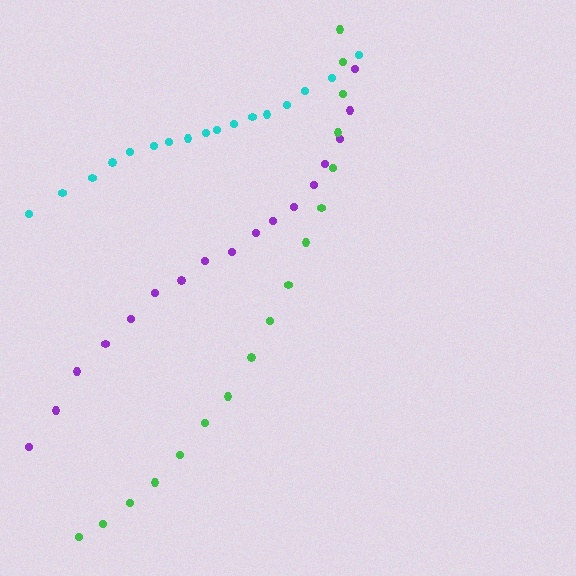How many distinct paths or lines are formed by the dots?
There are 3 distinct paths.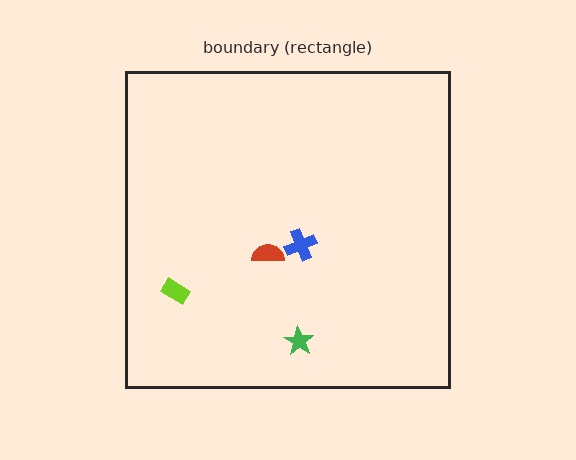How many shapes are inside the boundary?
4 inside, 0 outside.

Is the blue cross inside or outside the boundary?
Inside.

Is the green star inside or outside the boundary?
Inside.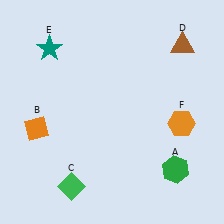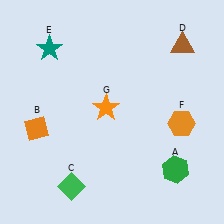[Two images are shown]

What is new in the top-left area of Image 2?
An orange star (G) was added in the top-left area of Image 2.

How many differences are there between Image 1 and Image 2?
There is 1 difference between the two images.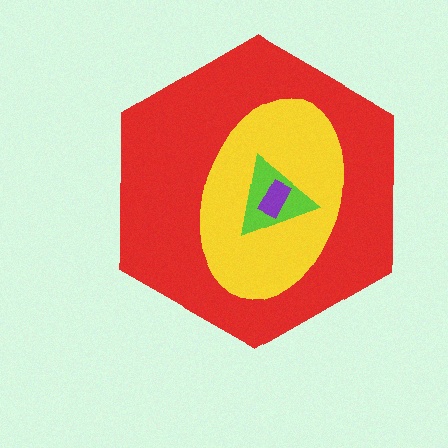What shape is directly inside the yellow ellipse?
The lime triangle.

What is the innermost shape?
The purple rectangle.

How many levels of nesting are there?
4.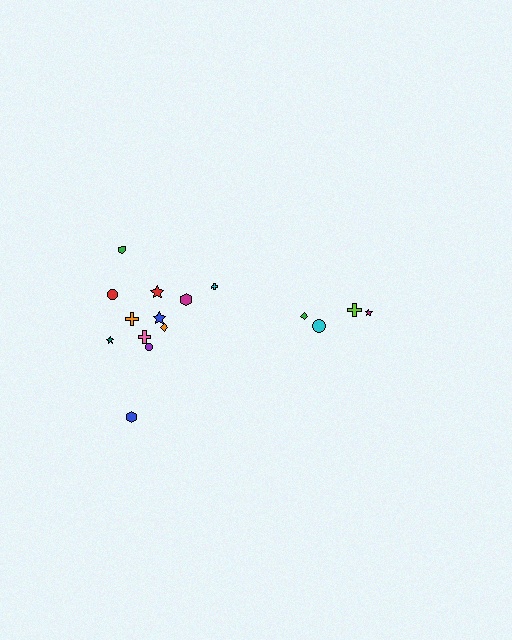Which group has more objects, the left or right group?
The left group.